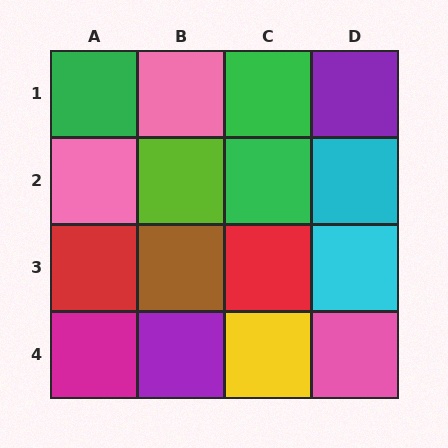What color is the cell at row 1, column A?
Green.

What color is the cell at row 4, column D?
Pink.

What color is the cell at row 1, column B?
Pink.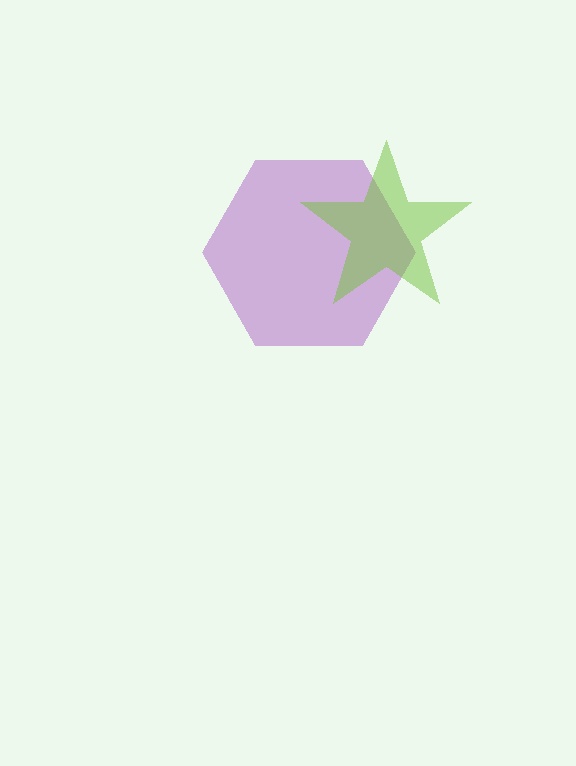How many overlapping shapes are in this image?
There are 2 overlapping shapes in the image.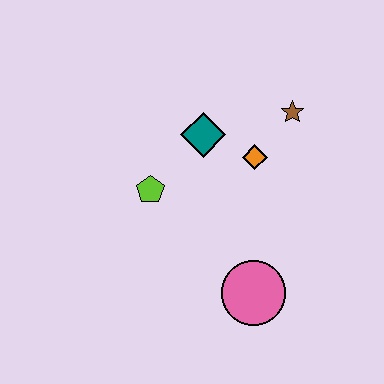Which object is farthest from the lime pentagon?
The brown star is farthest from the lime pentagon.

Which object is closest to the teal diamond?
The orange diamond is closest to the teal diamond.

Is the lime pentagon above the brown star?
No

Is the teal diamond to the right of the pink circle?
No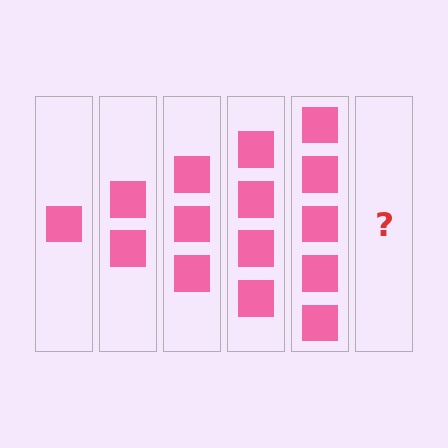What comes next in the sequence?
The next element should be 6 squares.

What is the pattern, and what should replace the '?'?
The pattern is that each step adds one more square. The '?' should be 6 squares.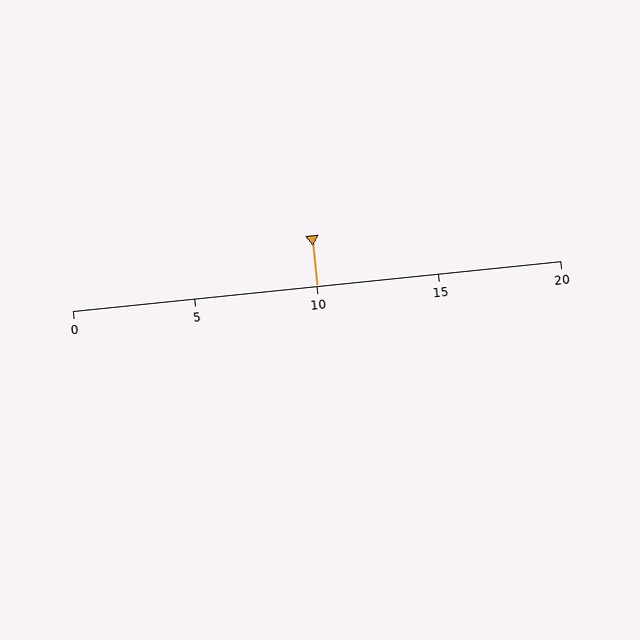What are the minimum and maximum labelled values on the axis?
The axis runs from 0 to 20.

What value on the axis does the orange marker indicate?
The marker indicates approximately 10.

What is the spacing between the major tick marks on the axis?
The major ticks are spaced 5 apart.